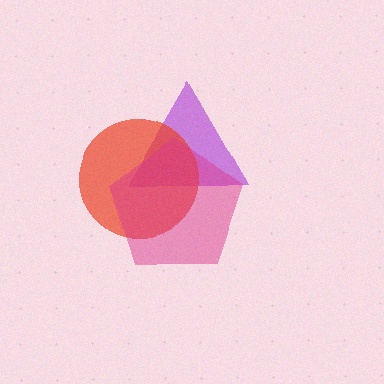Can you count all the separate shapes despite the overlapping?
Yes, there are 3 separate shapes.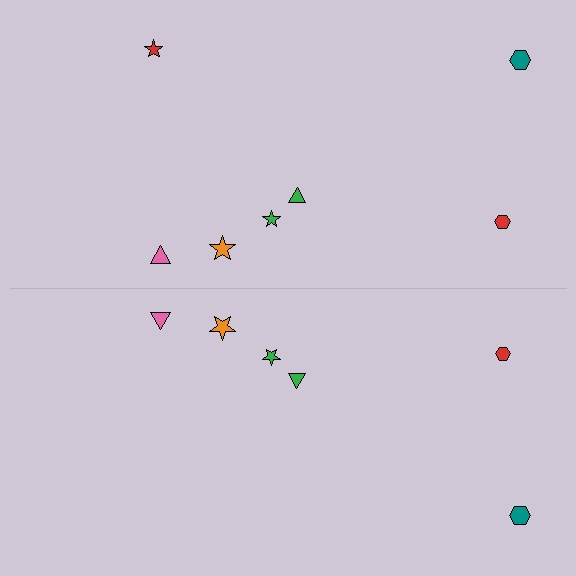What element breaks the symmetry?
A red star is missing from the bottom side.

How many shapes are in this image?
There are 13 shapes in this image.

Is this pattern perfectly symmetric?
No, the pattern is not perfectly symmetric. A red star is missing from the bottom side.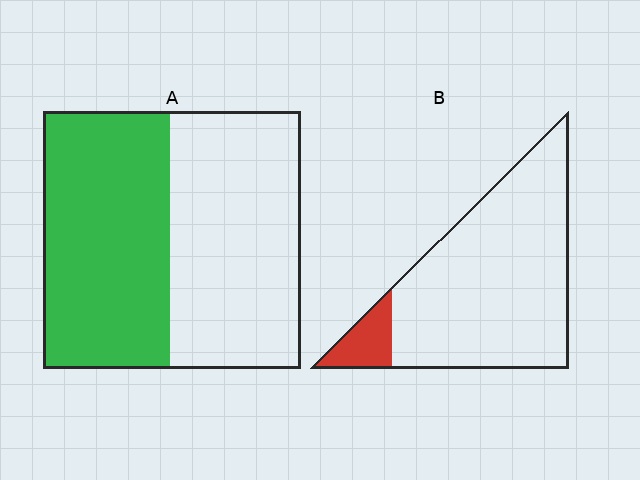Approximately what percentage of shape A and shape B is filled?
A is approximately 50% and B is approximately 10%.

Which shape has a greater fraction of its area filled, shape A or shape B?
Shape A.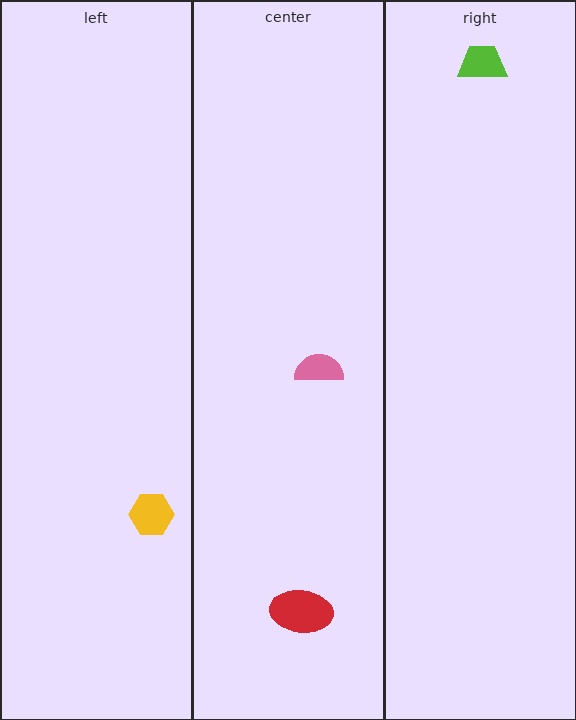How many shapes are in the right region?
1.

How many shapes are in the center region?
2.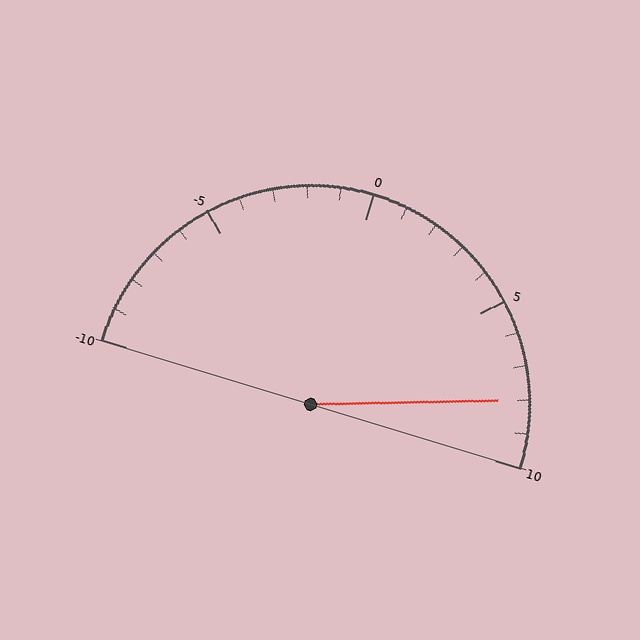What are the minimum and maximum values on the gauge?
The gauge ranges from -10 to 10.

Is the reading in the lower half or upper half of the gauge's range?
The reading is in the upper half of the range (-10 to 10).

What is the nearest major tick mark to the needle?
The nearest major tick mark is 10.